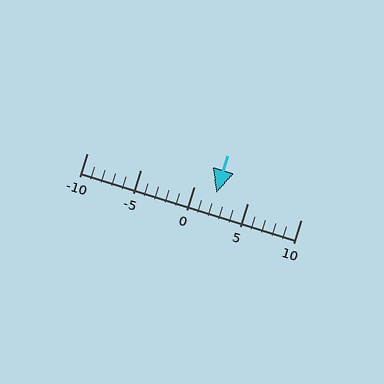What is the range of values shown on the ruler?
The ruler shows values from -10 to 10.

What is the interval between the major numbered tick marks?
The major tick marks are spaced 5 units apart.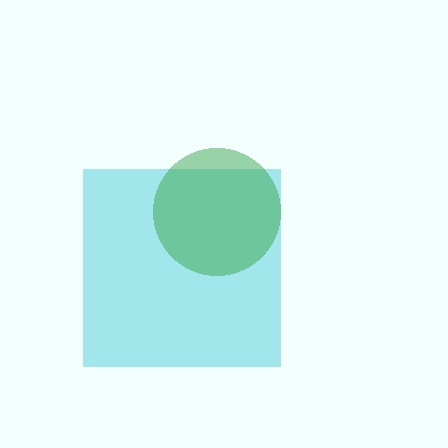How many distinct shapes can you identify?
There are 2 distinct shapes: a cyan square, a green circle.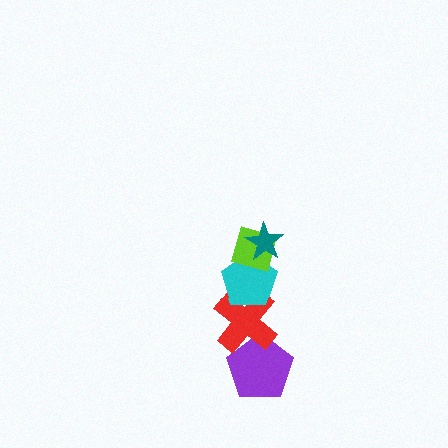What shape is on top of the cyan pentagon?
The lime diamond is on top of the cyan pentagon.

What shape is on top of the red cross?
The cyan pentagon is on top of the red cross.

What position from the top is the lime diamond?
The lime diamond is 2nd from the top.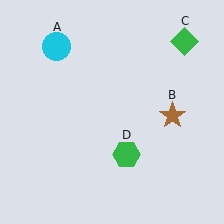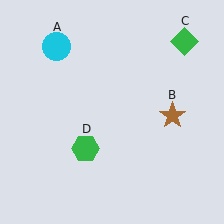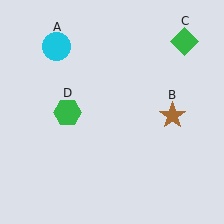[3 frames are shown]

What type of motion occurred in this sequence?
The green hexagon (object D) rotated clockwise around the center of the scene.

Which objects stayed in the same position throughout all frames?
Cyan circle (object A) and brown star (object B) and green diamond (object C) remained stationary.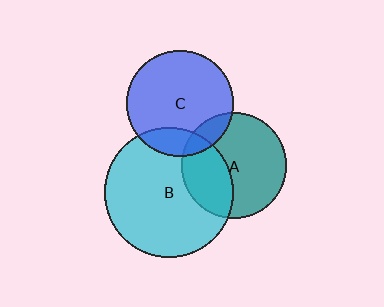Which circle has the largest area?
Circle B (cyan).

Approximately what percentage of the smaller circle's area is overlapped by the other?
Approximately 15%.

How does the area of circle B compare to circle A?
Approximately 1.5 times.